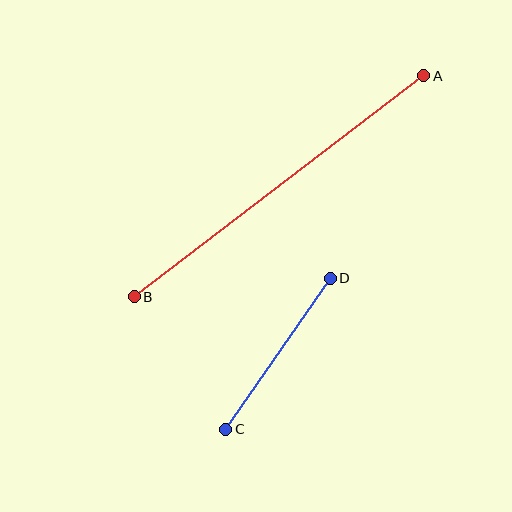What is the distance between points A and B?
The distance is approximately 365 pixels.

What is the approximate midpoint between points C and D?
The midpoint is at approximately (278, 354) pixels.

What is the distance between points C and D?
The distance is approximately 184 pixels.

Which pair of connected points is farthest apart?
Points A and B are farthest apart.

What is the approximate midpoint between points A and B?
The midpoint is at approximately (279, 186) pixels.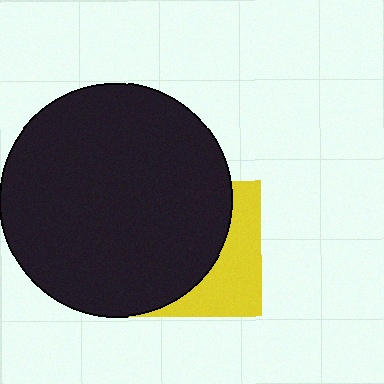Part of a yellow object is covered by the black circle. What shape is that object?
It is a square.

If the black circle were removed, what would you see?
You would see the complete yellow square.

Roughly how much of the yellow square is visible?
A small part of it is visible (roughly 37%).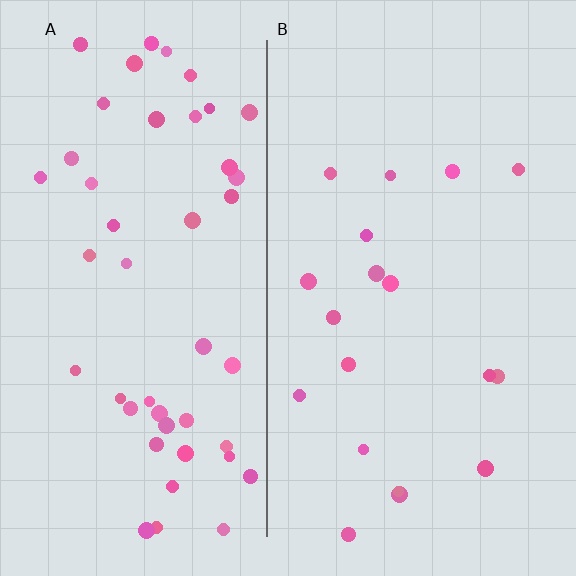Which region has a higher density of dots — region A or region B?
A (the left).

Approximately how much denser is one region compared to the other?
Approximately 2.5× — region A over region B.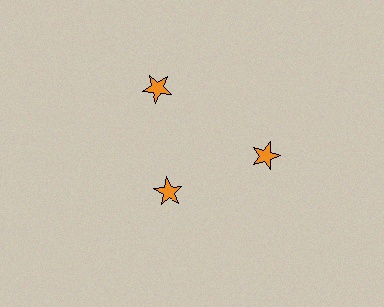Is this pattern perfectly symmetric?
No. The 3 orange stars are arranged in a ring, but one element near the 7 o'clock position is pulled inward toward the center, breaking the 3-fold rotational symmetry.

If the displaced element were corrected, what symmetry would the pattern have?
It would have 3-fold rotational symmetry — the pattern would map onto itself every 120 degrees.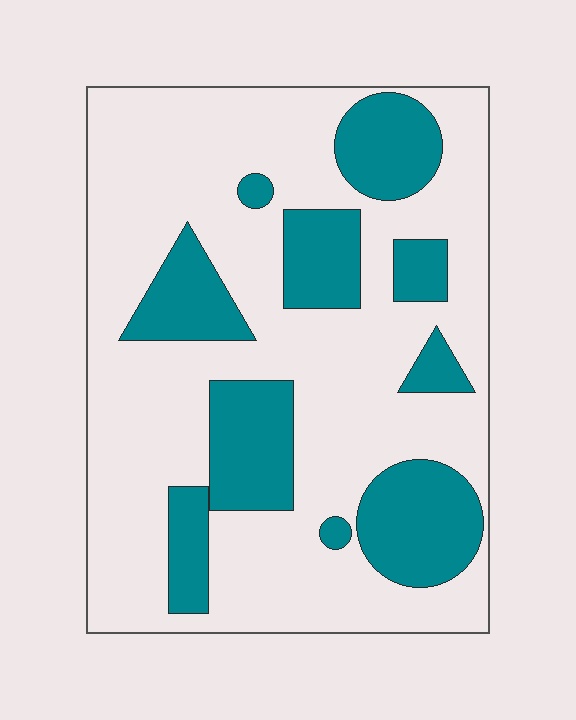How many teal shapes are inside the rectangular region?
10.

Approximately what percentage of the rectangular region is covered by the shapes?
Approximately 30%.